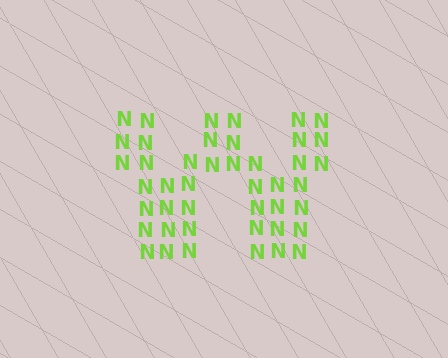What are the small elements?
The small elements are letter N's.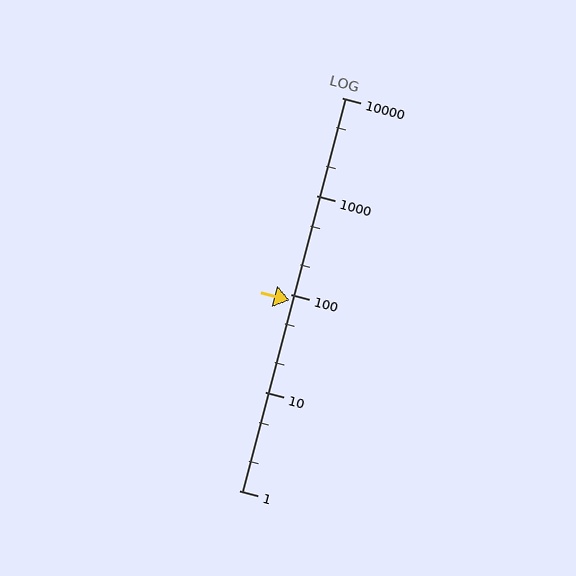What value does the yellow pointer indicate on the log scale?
The pointer indicates approximately 87.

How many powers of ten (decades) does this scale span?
The scale spans 4 decades, from 1 to 10000.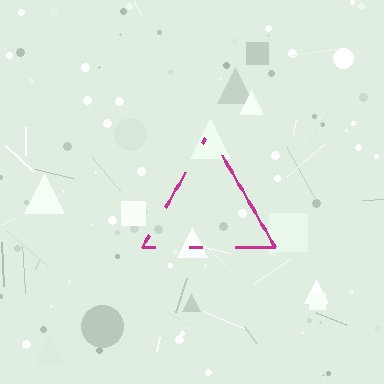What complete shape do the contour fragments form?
The contour fragments form a triangle.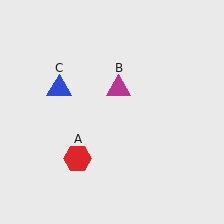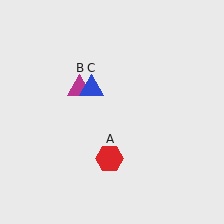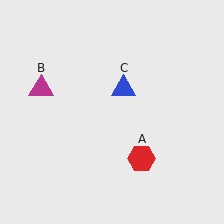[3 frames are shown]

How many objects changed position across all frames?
3 objects changed position: red hexagon (object A), magenta triangle (object B), blue triangle (object C).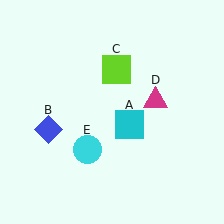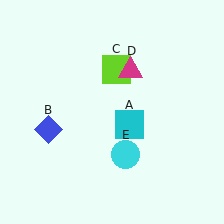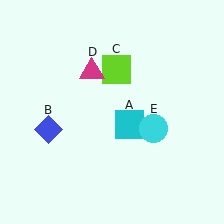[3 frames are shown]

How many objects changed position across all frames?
2 objects changed position: magenta triangle (object D), cyan circle (object E).